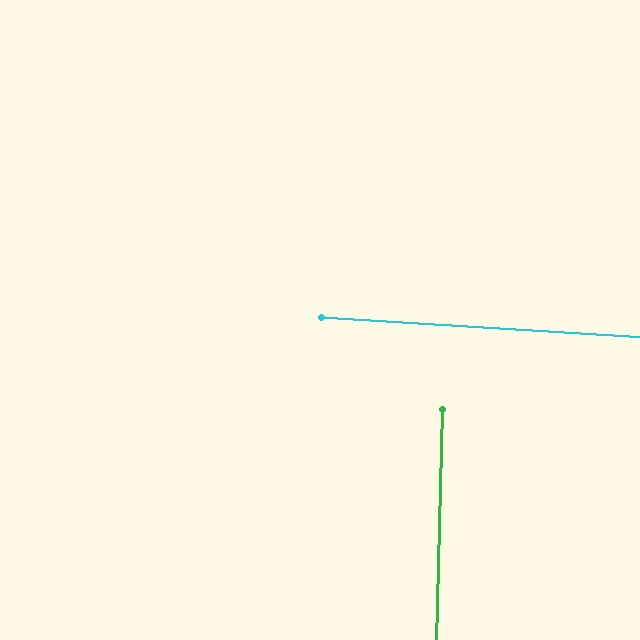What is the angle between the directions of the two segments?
Approximately 88 degrees.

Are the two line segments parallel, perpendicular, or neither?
Perpendicular — they meet at approximately 88°.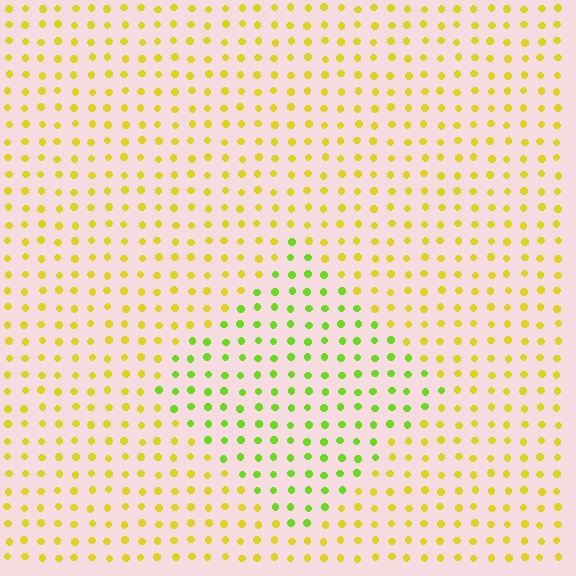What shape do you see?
I see a diamond.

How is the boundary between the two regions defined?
The boundary is defined purely by a slight shift in hue (about 39 degrees). Spacing, size, and orientation are identical on both sides.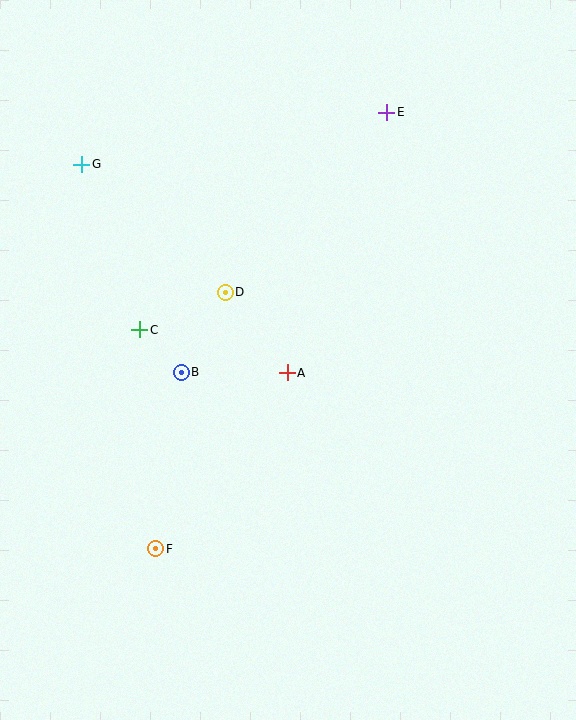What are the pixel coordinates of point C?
Point C is at (140, 330).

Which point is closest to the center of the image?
Point A at (287, 373) is closest to the center.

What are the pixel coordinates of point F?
Point F is at (156, 549).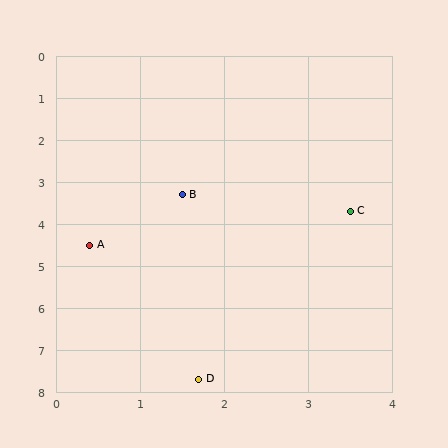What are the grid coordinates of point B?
Point B is at approximately (1.5, 3.3).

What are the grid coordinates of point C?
Point C is at approximately (3.5, 3.7).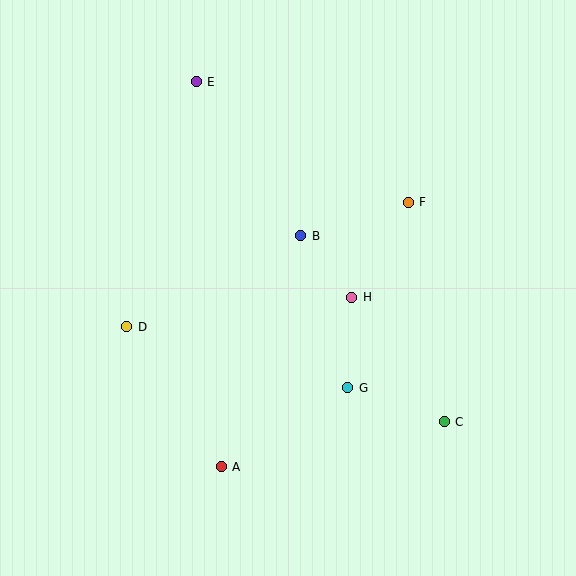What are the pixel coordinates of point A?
Point A is at (221, 467).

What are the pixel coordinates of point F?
Point F is at (408, 202).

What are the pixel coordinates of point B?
Point B is at (301, 236).